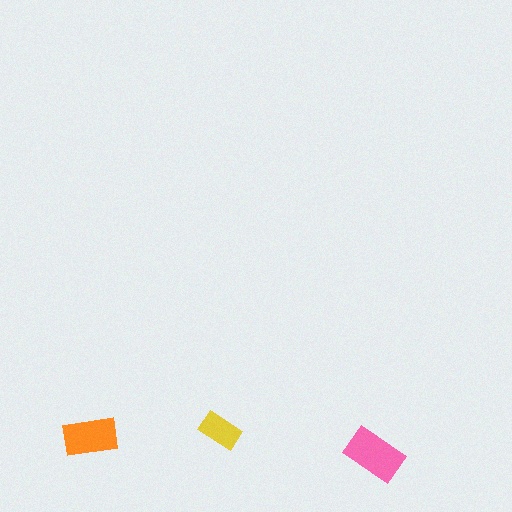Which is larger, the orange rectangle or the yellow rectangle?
The orange one.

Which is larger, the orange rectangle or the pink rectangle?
The pink one.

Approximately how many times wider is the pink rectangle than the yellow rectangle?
About 1.5 times wider.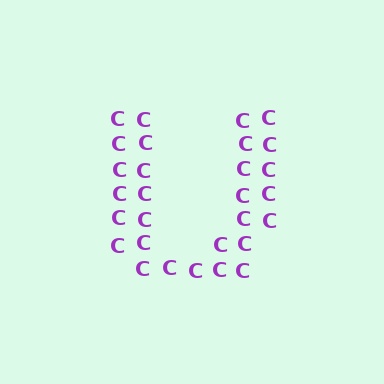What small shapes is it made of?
It is made of small letter C's.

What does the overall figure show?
The overall figure shows the letter U.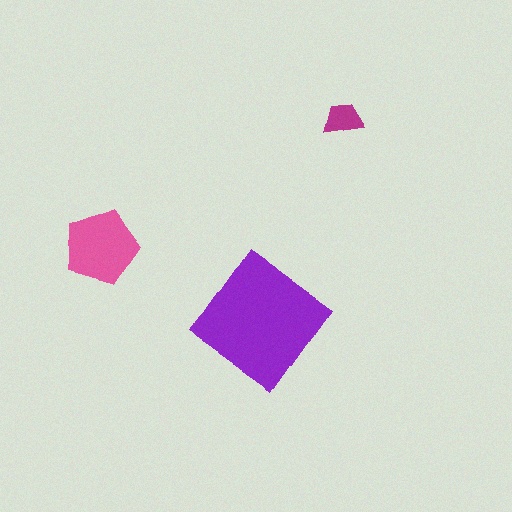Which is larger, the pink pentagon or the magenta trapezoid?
The pink pentagon.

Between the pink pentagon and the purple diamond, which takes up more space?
The purple diamond.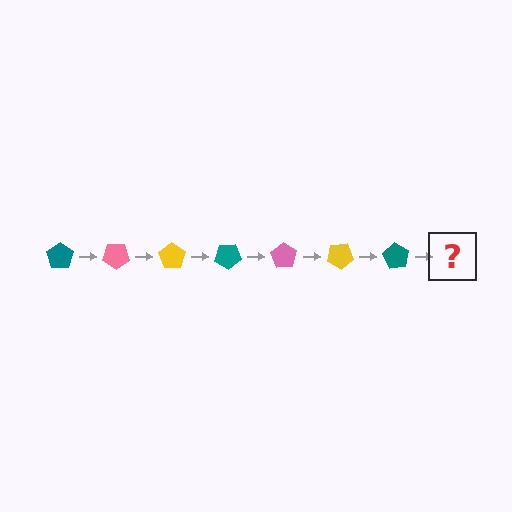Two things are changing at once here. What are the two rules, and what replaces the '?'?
The two rules are that it rotates 35 degrees each step and the color cycles through teal, pink, and yellow. The '?' should be a pink pentagon, rotated 245 degrees from the start.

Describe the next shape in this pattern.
It should be a pink pentagon, rotated 245 degrees from the start.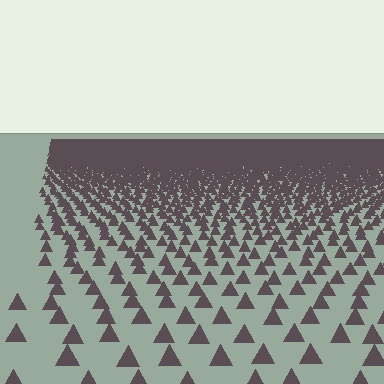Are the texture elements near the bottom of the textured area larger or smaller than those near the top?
Larger. Near the bottom, elements are closer to the viewer and appear at a bigger on-screen size.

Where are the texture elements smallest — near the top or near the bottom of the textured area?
Near the top.